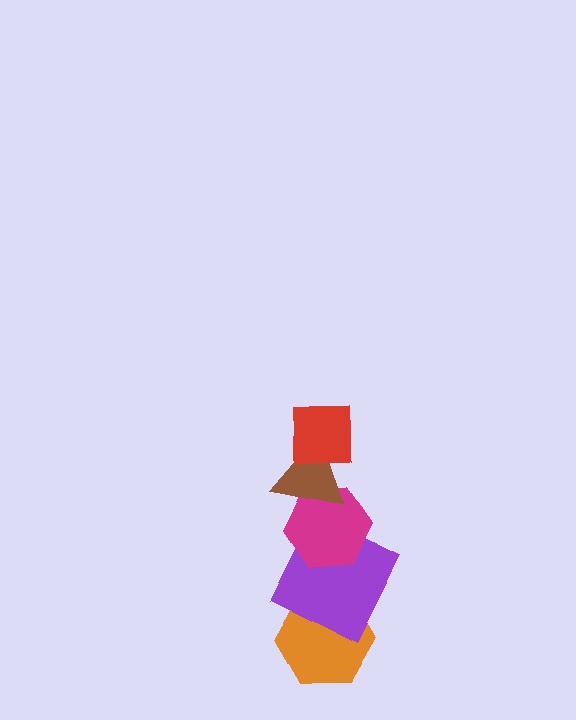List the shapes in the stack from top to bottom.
From top to bottom: the red square, the brown triangle, the magenta hexagon, the purple square, the orange hexagon.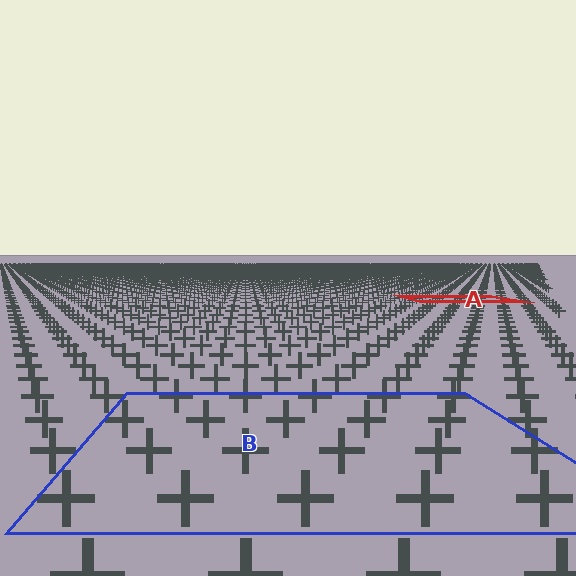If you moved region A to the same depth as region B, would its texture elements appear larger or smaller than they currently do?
They would appear larger. At a closer depth, the same texture elements are projected at a bigger on-screen size.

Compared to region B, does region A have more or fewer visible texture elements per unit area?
Region A has more texture elements per unit area — they are packed more densely because it is farther away.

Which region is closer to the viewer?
Region B is closer. The texture elements there are larger and more spread out.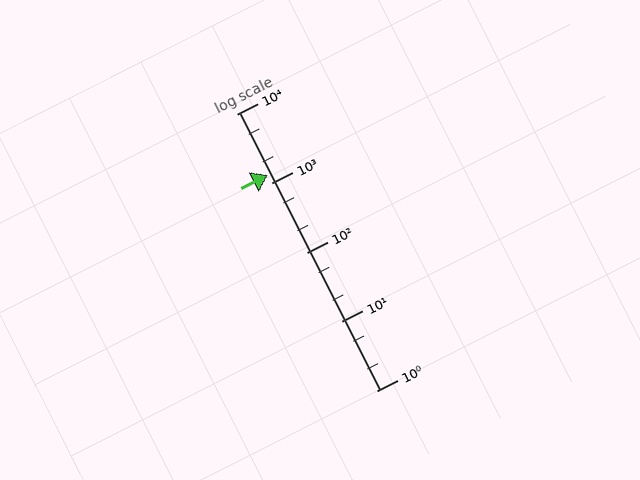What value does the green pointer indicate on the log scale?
The pointer indicates approximately 1300.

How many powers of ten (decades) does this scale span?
The scale spans 4 decades, from 1 to 10000.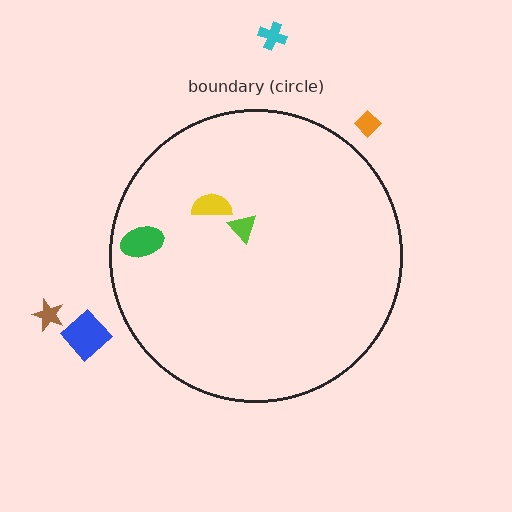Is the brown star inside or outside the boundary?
Outside.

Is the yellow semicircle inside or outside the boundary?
Inside.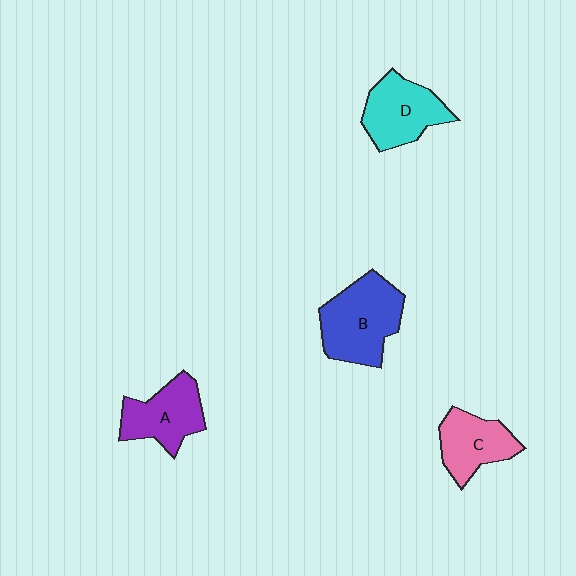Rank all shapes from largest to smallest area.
From largest to smallest: B (blue), D (cyan), A (purple), C (pink).